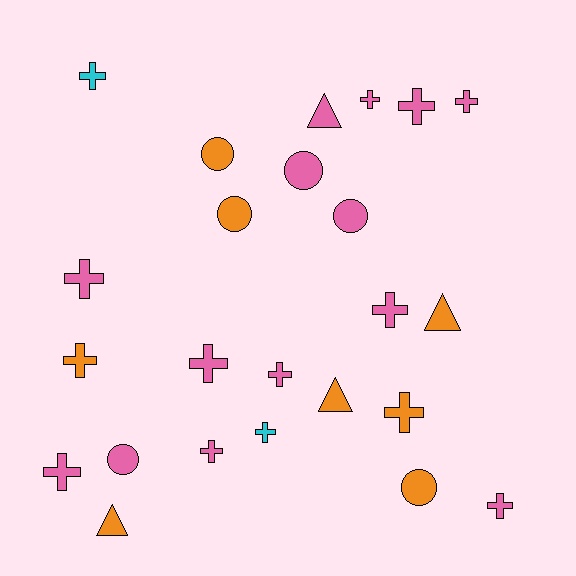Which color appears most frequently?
Pink, with 14 objects.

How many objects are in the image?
There are 24 objects.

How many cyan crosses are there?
There are 2 cyan crosses.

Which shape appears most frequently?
Cross, with 14 objects.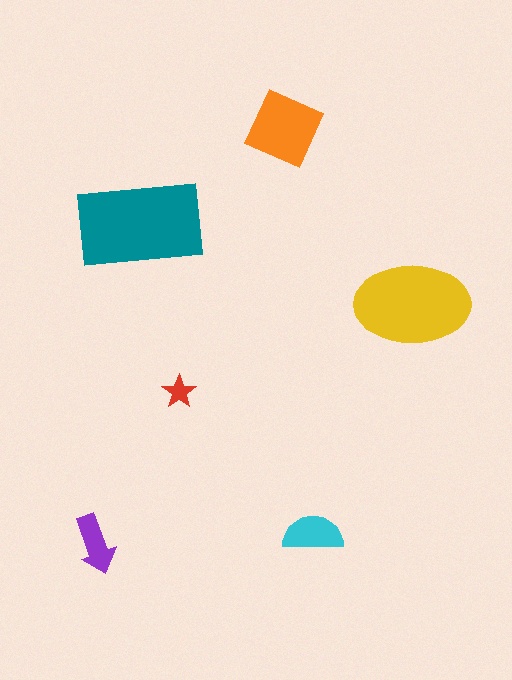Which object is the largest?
The teal rectangle.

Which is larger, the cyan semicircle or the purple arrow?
The cyan semicircle.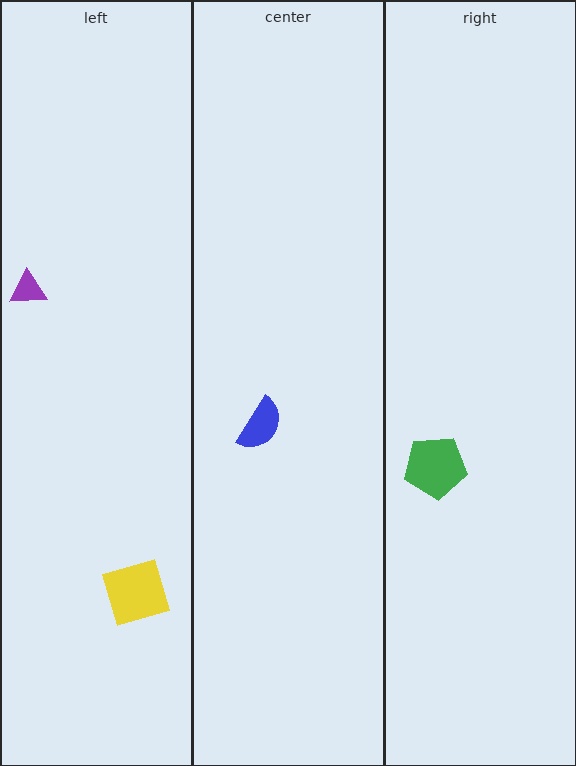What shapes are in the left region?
The yellow square, the purple triangle.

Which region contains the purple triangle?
The left region.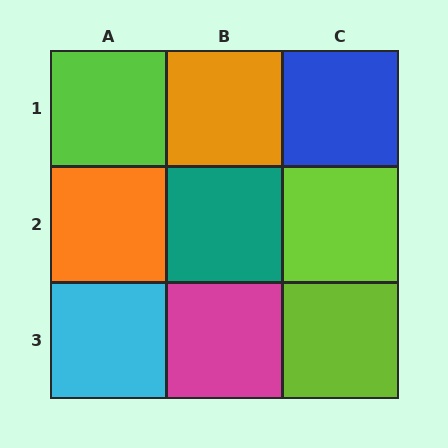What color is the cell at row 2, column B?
Teal.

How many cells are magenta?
1 cell is magenta.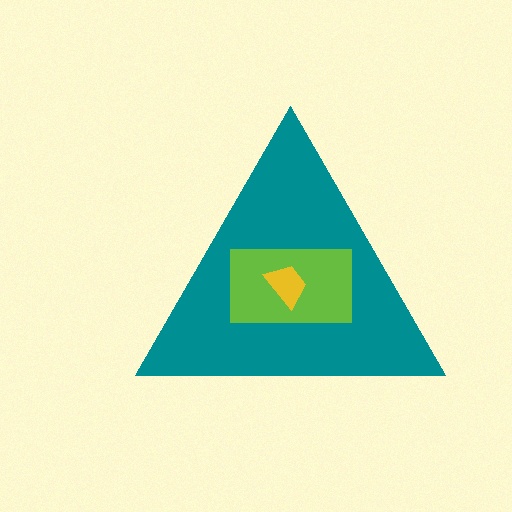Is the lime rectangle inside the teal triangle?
Yes.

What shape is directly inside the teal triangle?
The lime rectangle.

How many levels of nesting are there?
3.